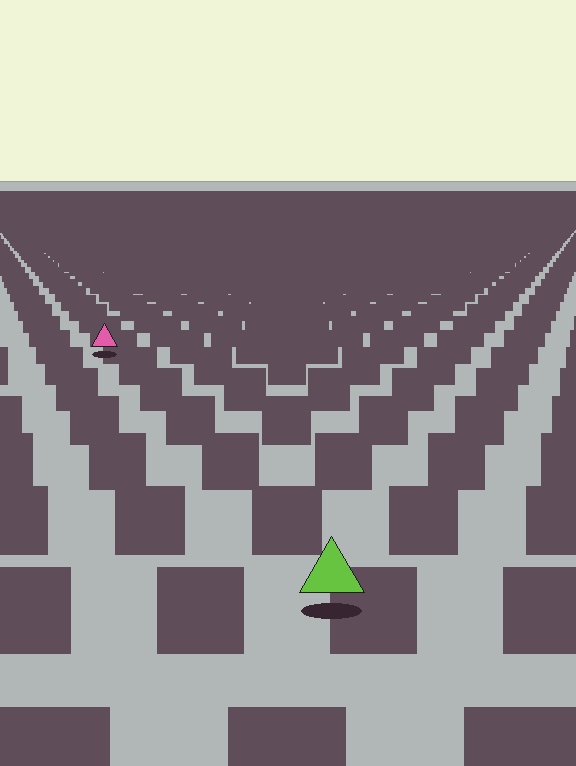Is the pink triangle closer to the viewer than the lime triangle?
No. The lime triangle is closer — you can tell from the texture gradient: the ground texture is coarser near it.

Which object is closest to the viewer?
The lime triangle is closest. The texture marks near it are larger and more spread out.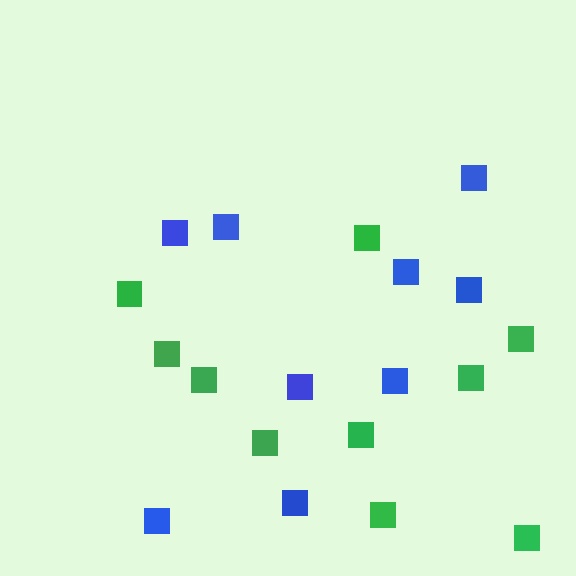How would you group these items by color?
There are 2 groups: one group of blue squares (9) and one group of green squares (10).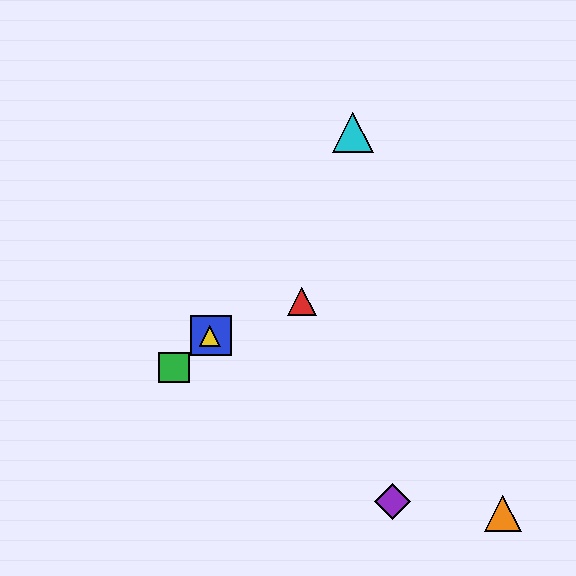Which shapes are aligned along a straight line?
The blue square, the green square, the yellow triangle are aligned along a straight line.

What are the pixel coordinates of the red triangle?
The red triangle is at (302, 302).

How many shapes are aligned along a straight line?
3 shapes (the blue square, the green square, the yellow triangle) are aligned along a straight line.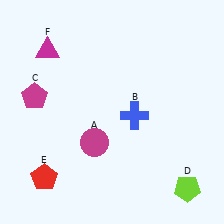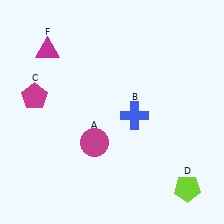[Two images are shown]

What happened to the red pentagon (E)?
The red pentagon (E) was removed in Image 2. It was in the bottom-left area of Image 1.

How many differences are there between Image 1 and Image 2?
There is 1 difference between the two images.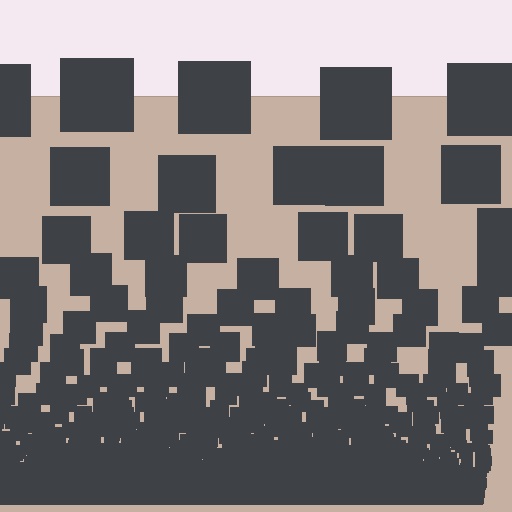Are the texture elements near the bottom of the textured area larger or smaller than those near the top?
Smaller. The gradient is inverted — elements near the bottom are smaller and denser.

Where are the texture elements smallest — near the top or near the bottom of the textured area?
Near the bottom.